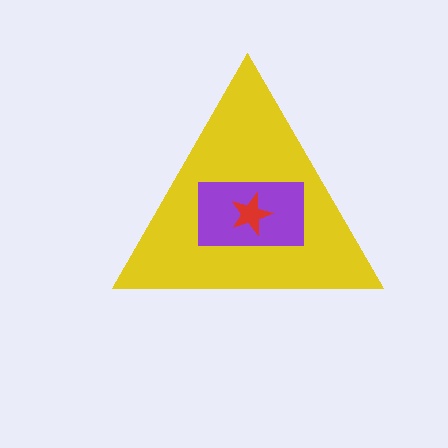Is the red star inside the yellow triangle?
Yes.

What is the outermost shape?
The yellow triangle.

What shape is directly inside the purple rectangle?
The red star.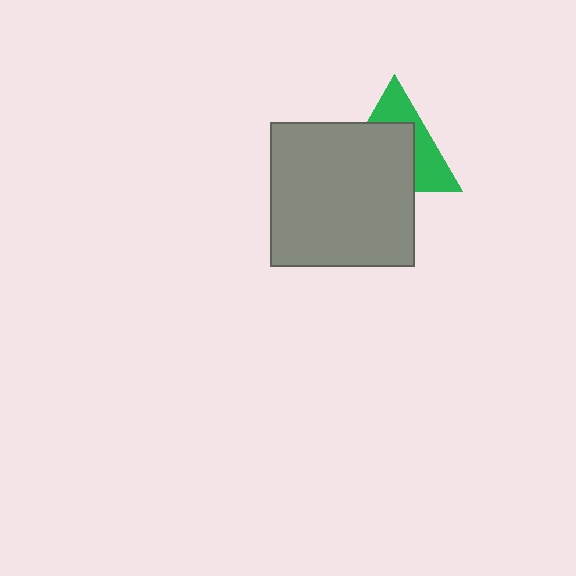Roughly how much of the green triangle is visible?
A small part of it is visible (roughly 40%).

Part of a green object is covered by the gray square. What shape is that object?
It is a triangle.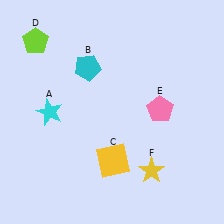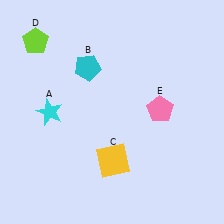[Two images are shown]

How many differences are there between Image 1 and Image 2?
There is 1 difference between the two images.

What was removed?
The yellow star (F) was removed in Image 2.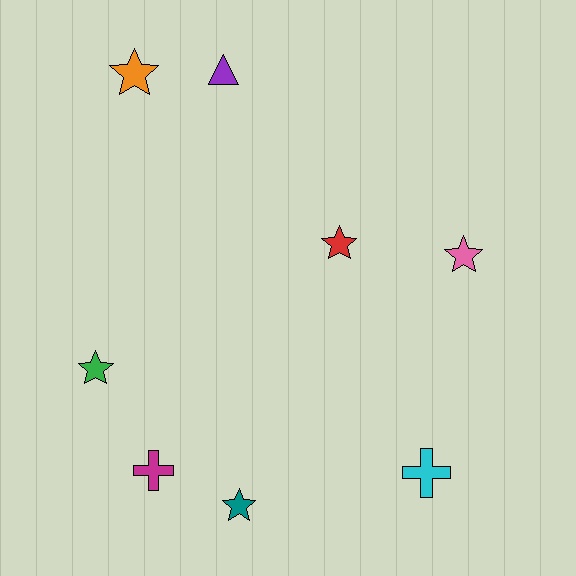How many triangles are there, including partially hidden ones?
There is 1 triangle.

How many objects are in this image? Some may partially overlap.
There are 8 objects.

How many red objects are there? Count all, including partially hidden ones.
There is 1 red object.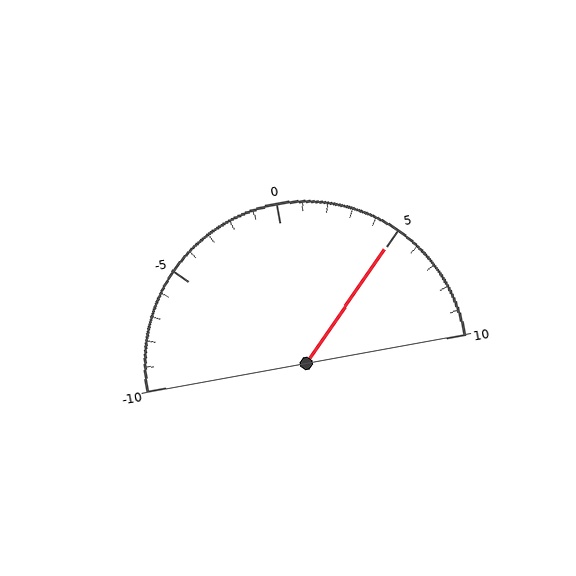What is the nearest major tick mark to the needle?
The nearest major tick mark is 5.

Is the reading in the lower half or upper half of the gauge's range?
The reading is in the upper half of the range (-10 to 10).